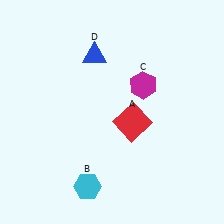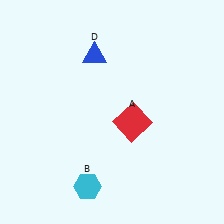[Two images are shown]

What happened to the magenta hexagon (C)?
The magenta hexagon (C) was removed in Image 2. It was in the top-right area of Image 1.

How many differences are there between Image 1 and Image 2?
There is 1 difference between the two images.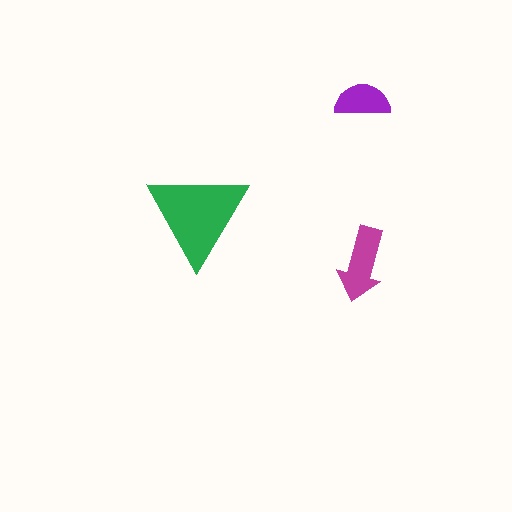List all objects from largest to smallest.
The green triangle, the magenta arrow, the purple semicircle.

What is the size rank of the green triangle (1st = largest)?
1st.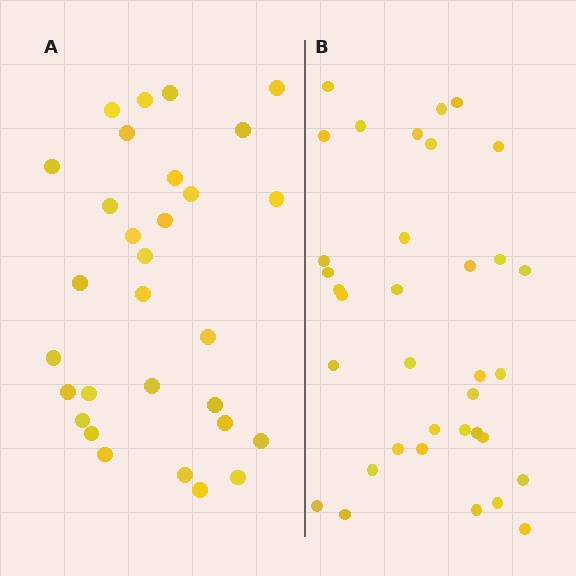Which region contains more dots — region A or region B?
Region B (the right region) has more dots.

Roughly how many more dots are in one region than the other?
Region B has about 5 more dots than region A.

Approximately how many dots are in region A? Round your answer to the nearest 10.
About 30 dots.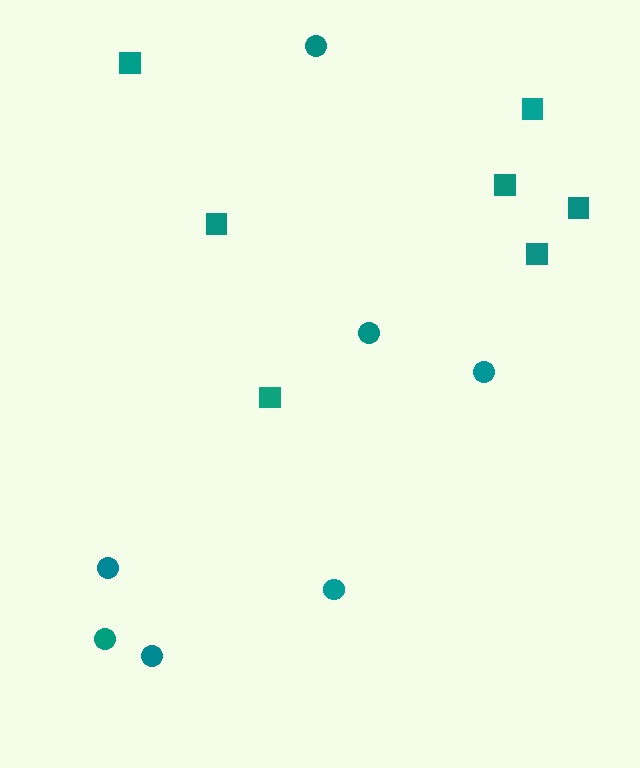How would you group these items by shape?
There are 2 groups: one group of circles (7) and one group of squares (7).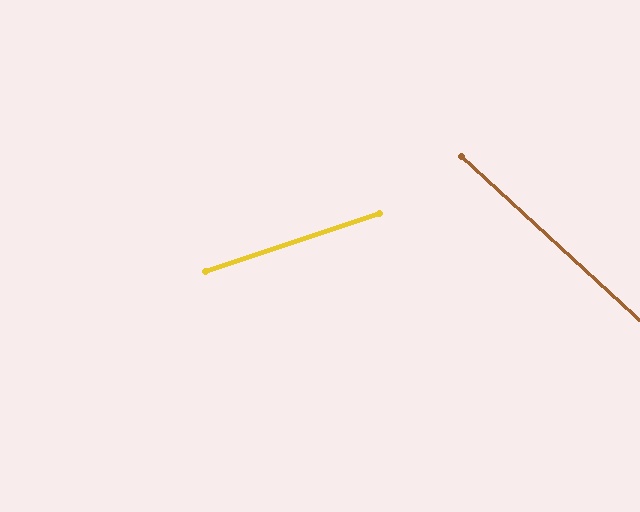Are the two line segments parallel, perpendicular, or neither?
Neither parallel nor perpendicular — they differ by about 61°.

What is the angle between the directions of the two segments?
Approximately 61 degrees.